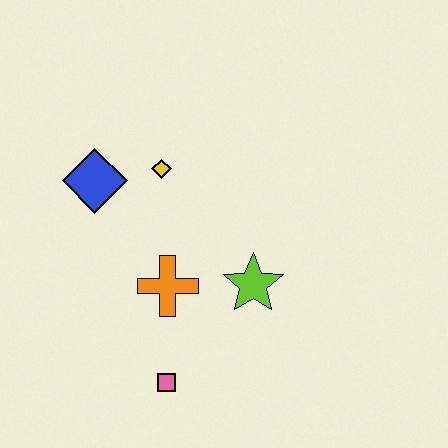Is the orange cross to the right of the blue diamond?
Yes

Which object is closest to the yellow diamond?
The blue diamond is closest to the yellow diamond.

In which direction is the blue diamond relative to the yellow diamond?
The blue diamond is to the left of the yellow diamond.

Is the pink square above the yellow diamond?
No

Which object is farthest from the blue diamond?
The pink square is farthest from the blue diamond.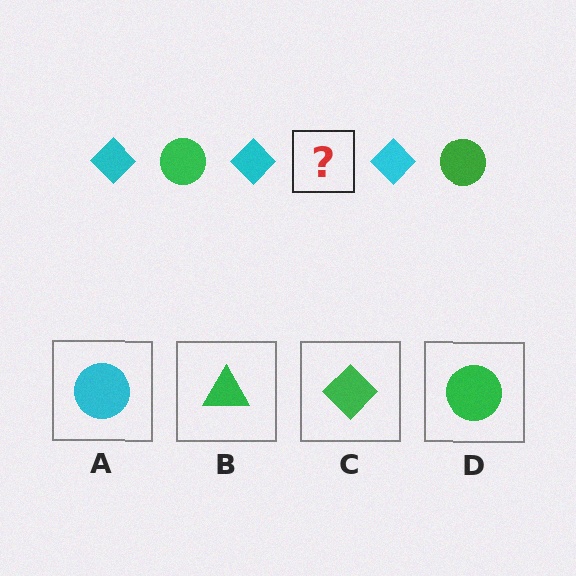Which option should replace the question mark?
Option D.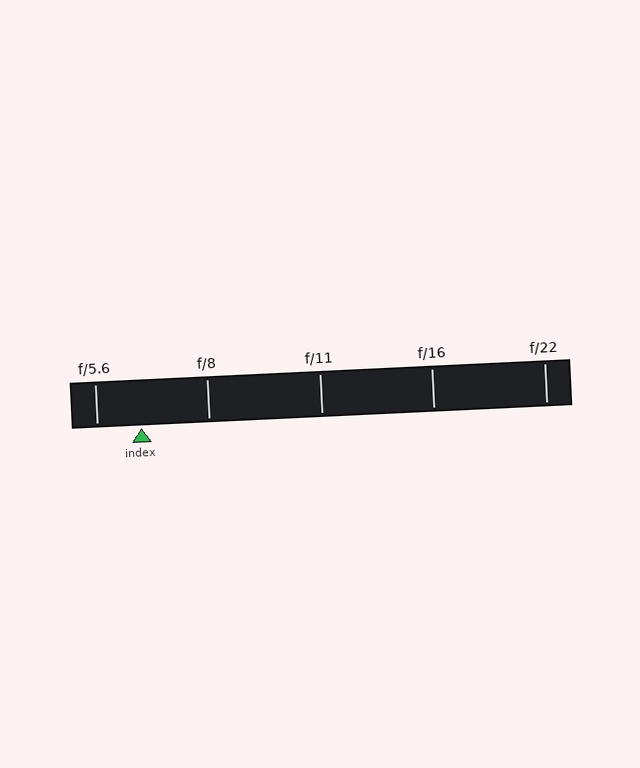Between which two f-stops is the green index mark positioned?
The index mark is between f/5.6 and f/8.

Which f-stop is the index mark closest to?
The index mark is closest to f/5.6.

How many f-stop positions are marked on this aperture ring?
There are 5 f-stop positions marked.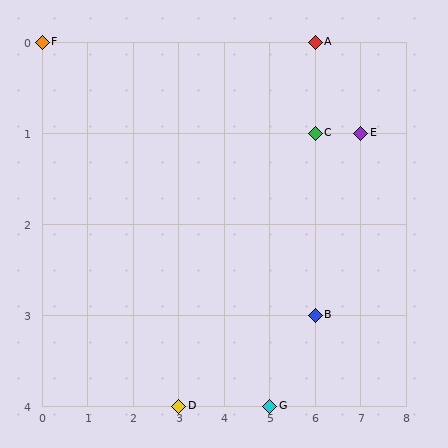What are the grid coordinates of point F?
Point F is at grid coordinates (0, 0).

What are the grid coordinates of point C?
Point C is at grid coordinates (6, 1).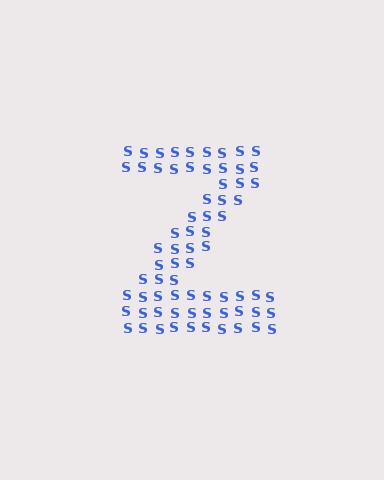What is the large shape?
The large shape is the letter Z.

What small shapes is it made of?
It is made of small letter S's.